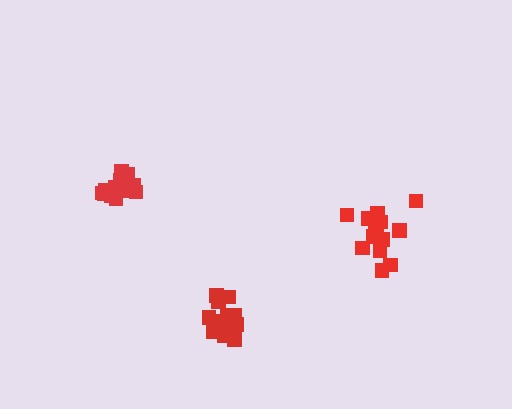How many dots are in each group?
Group 1: 15 dots, Group 2: 14 dots, Group 3: 17 dots (46 total).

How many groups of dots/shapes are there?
There are 3 groups.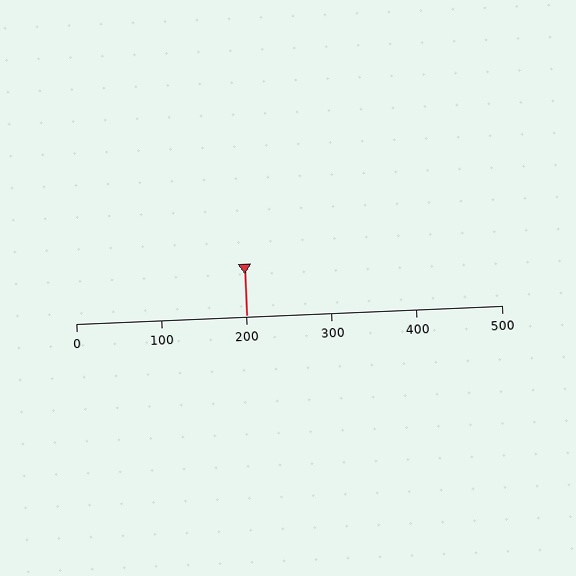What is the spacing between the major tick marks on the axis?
The major ticks are spaced 100 apart.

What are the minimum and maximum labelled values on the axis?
The axis runs from 0 to 500.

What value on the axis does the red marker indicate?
The marker indicates approximately 200.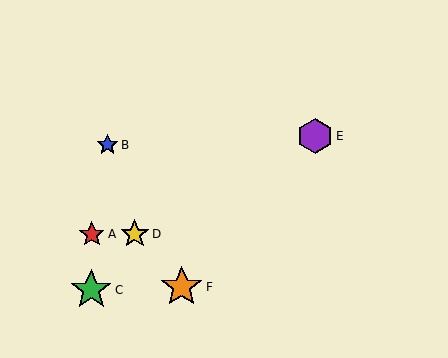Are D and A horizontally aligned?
Yes, both are at y≈234.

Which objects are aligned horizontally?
Objects A, D are aligned horizontally.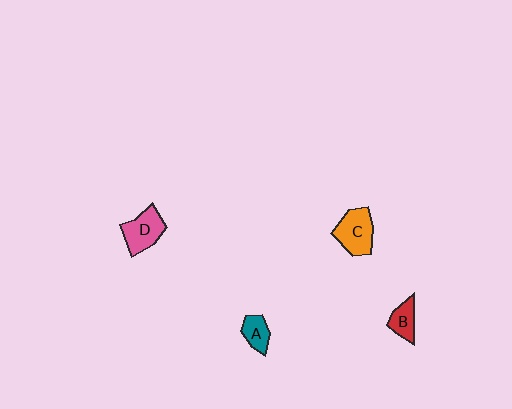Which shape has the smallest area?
Shape A (teal).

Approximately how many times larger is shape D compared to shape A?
Approximately 1.7 times.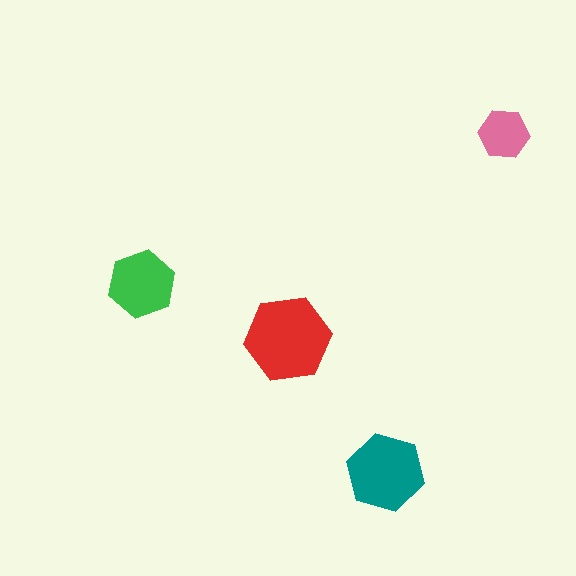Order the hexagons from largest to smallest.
the red one, the teal one, the green one, the pink one.